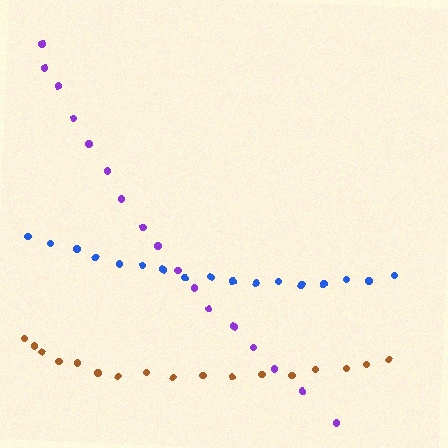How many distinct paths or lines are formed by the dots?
There are 3 distinct paths.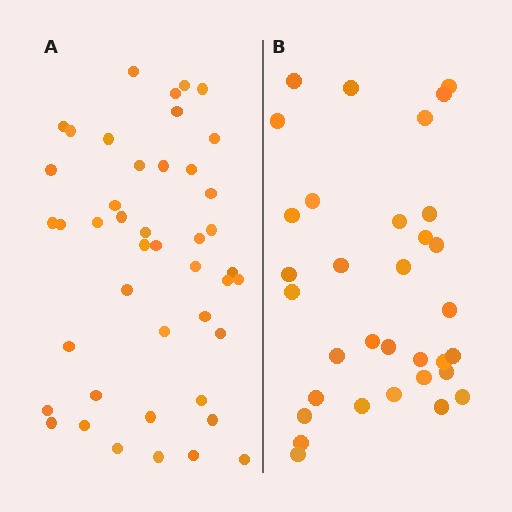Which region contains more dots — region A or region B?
Region A (the left region) has more dots.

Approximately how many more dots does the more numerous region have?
Region A has roughly 12 or so more dots than region B.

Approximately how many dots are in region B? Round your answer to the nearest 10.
About 30 dots. (The exact count is 33, which rounds to 30.)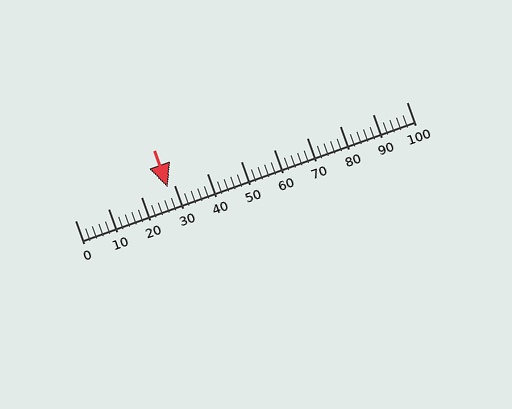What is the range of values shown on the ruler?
The ruler shows values from 0 to 100.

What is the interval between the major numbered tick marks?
The major tick marks are spaced 10 units apart.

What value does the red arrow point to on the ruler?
The red arrow points to approximately 28.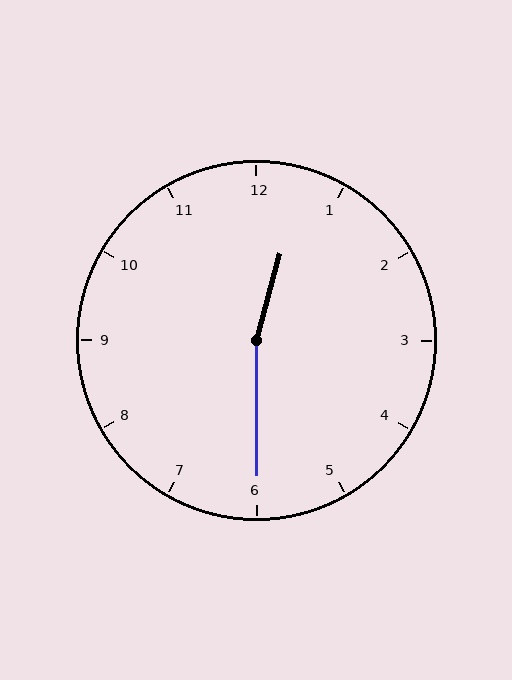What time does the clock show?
12:30.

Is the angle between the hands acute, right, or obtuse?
It is obtuse.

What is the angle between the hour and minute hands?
Approximately 165 degrees.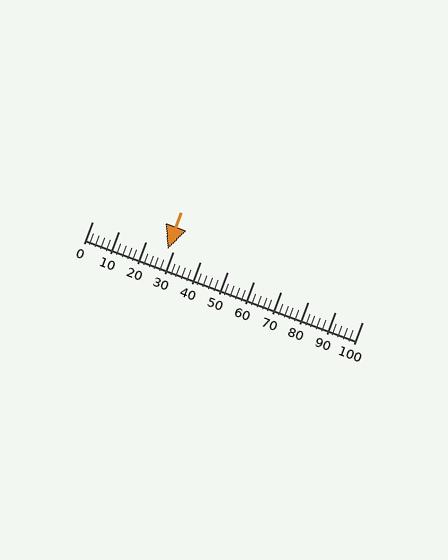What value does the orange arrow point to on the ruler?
The orange arrow points to approximately 28.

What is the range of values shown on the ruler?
The ruler shows values from 0 to 100.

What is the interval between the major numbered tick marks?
The major tick marks are spaced 10 units apart.